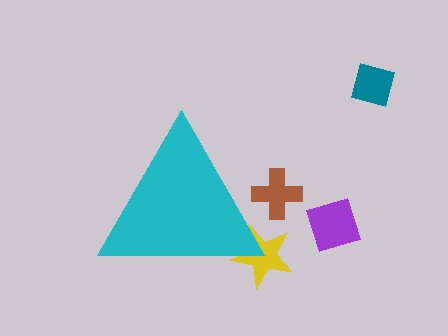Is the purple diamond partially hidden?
No, the purple diamond is fully visible.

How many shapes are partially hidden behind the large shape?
2 shapes are partially hidden.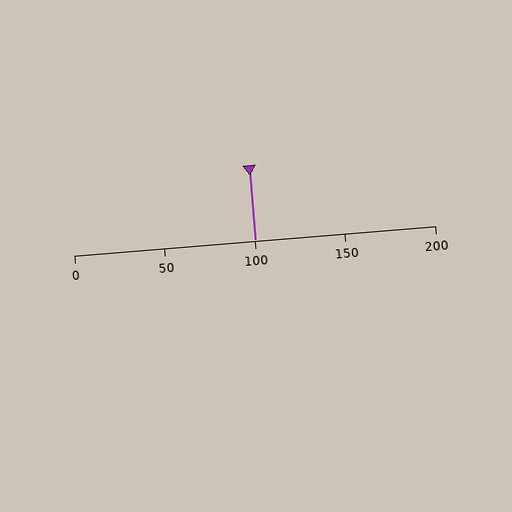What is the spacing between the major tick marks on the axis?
The major ticks are spaced 50 apart.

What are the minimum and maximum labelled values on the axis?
The axis runs from 0 to 200.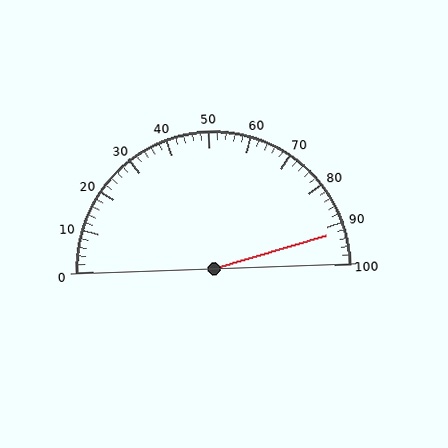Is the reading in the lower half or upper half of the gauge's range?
The reading is in the upper half of the range (0 to 100).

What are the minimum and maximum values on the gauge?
The gauge ranges from 0 to 100.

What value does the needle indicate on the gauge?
The needle indicates approximately 92.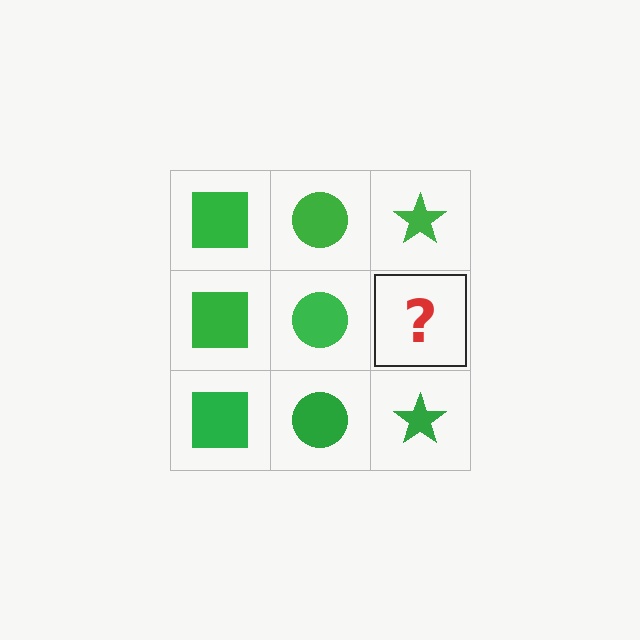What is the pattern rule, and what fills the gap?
The rule is that each column has a consistent shape. The gap should be filled with a green star.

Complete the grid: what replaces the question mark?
The question mark should be replaced with a green star.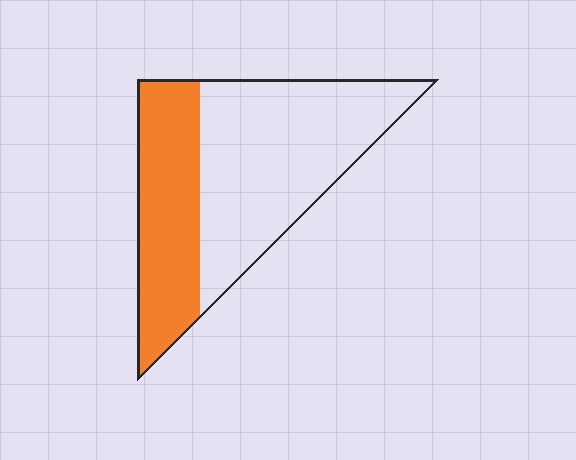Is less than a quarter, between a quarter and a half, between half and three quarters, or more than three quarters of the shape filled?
Between a quarter and a half.